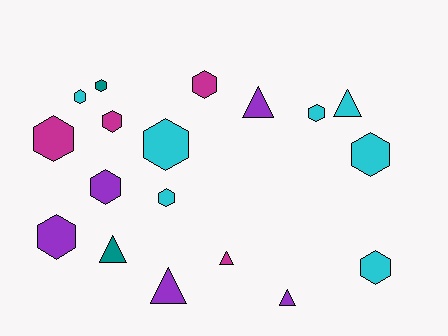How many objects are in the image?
There are 18 objects.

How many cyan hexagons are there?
There are 6 cyan hexagons.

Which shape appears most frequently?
Hexagon, with 12 objects.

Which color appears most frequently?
Cyan, with 7 objects.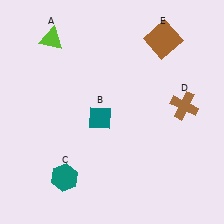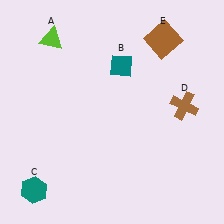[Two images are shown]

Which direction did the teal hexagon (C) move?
The teal hexagon (C) moved left.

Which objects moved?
The objects that moved are: the teal diamond (B), the teal hexagon (C).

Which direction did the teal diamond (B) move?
The teal diamond (B) moved up.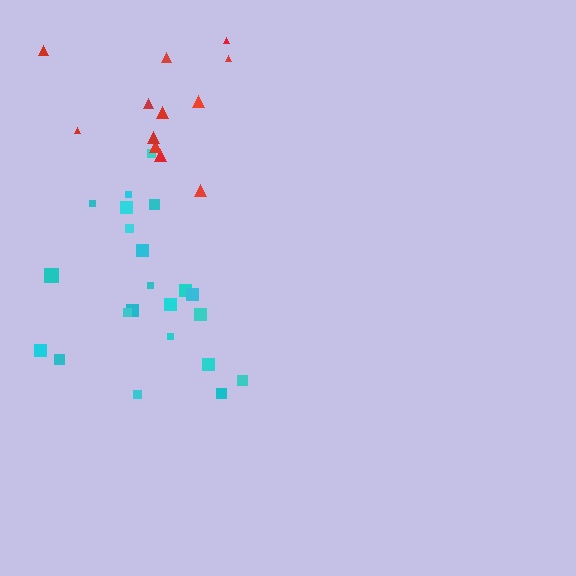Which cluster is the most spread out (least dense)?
Red.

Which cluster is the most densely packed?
Cyan.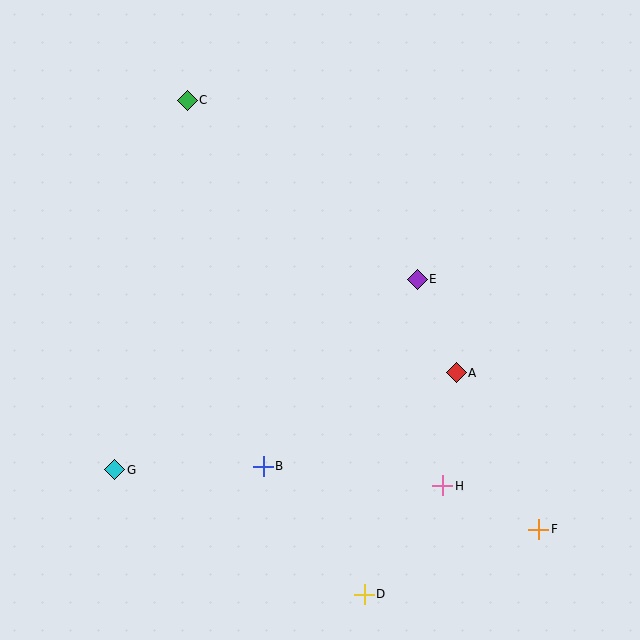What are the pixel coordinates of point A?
Point A is at (456, 373).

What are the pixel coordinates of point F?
Point F is at (539, 529).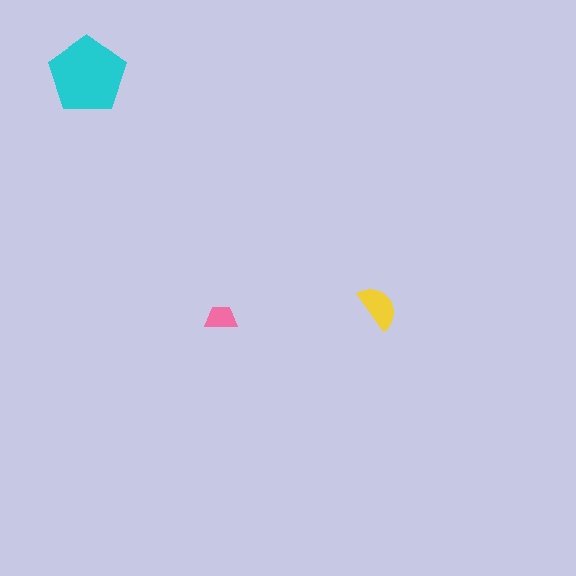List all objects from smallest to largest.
The pink trapezoid, the yellow semicircle, the cyan pentagon.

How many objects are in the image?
There are 3 objects in the image.